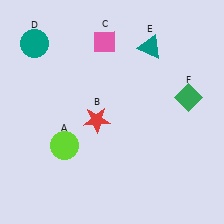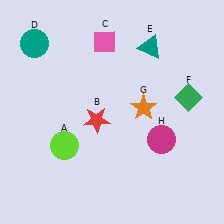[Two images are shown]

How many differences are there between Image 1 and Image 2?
There are 2 differences between the two images.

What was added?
An orange star (G), a magenta circle (H) were added in Image 2.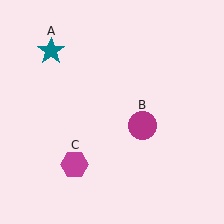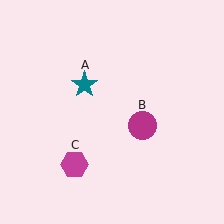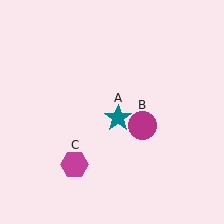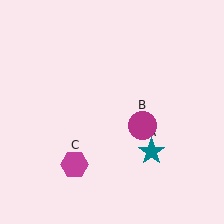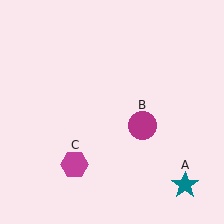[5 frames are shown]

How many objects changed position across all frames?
1 object changed position: teal star (object A).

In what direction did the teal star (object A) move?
The teal star (object A) moved down and to the right.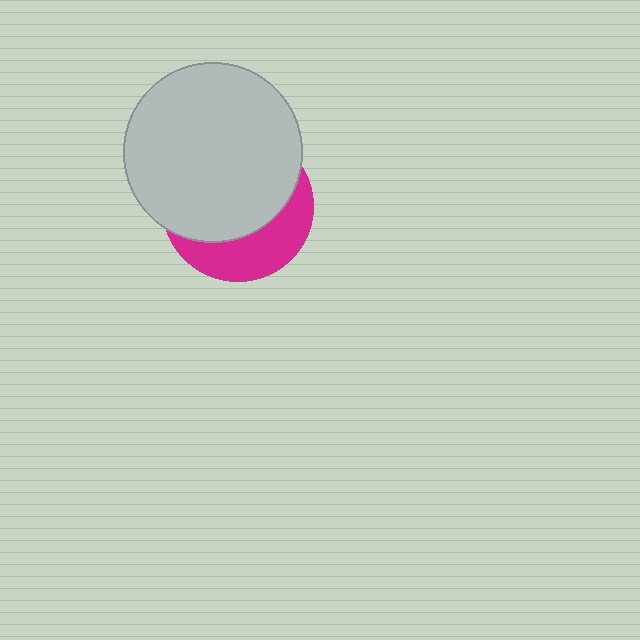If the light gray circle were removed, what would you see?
You would see the complete magenta circle.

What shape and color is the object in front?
The object in front is a light gray circle.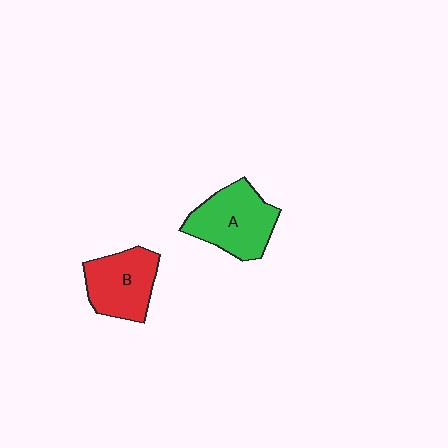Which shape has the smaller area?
Shape B (red).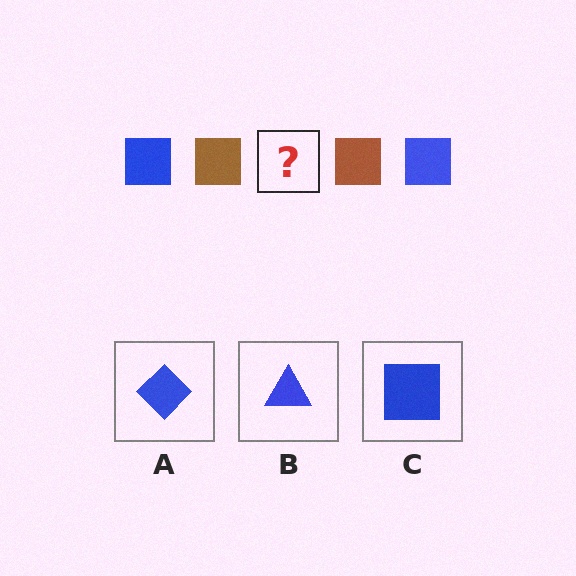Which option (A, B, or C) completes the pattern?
C.